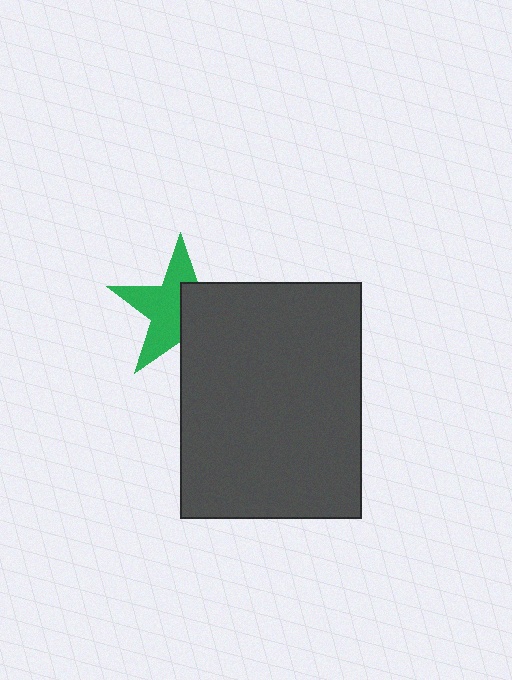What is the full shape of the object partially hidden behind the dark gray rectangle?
The partially hidden object is a green star.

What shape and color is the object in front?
The object in front is a dark gray rectangle.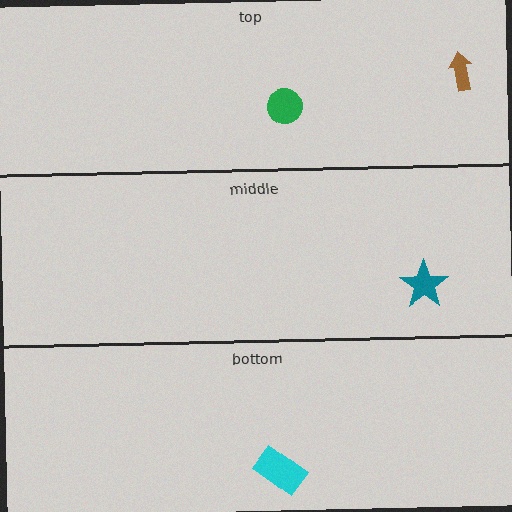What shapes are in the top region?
The brown arrow, the green circle.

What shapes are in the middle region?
The teal star.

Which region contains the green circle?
The top region.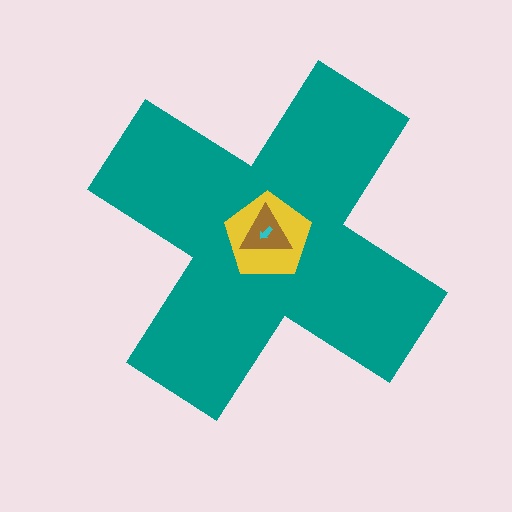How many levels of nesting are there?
4.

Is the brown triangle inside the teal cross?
Yes.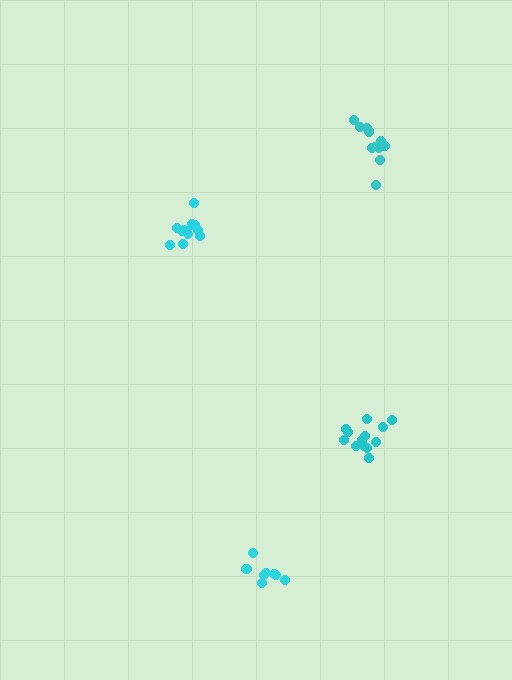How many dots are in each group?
Group 1: 13 dots, Group 2: 12 dots, Group 3: 9 dots, Group 4: 12 dots (46 total).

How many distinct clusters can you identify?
There are 4 distinct clusters.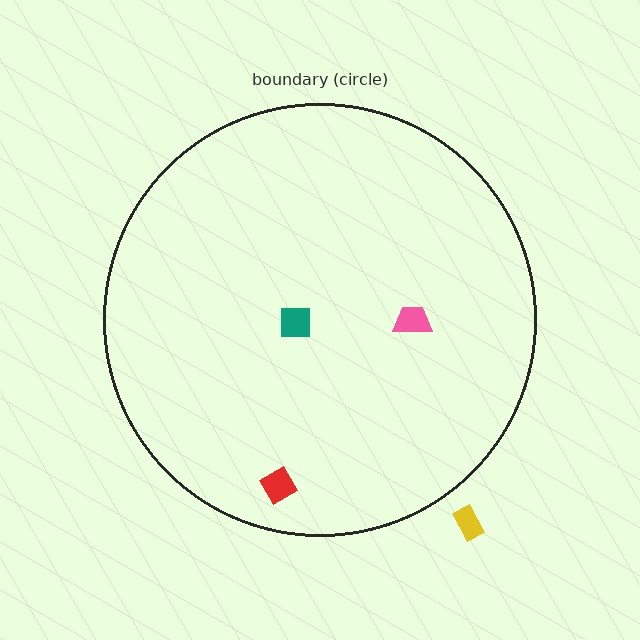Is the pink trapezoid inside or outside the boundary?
Inside.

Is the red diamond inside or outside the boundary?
Inside.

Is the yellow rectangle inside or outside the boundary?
Outside.